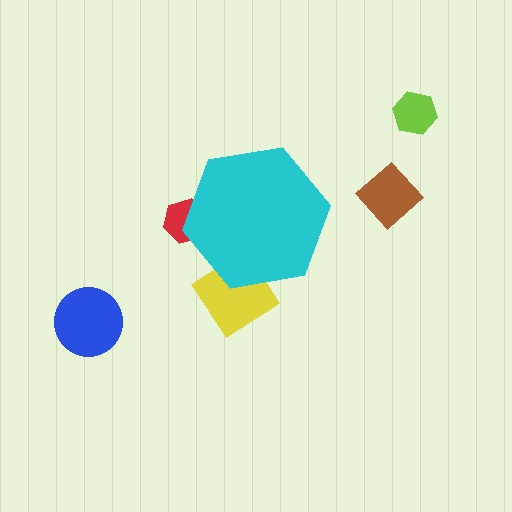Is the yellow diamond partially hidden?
Yes, the yellow diamond is partially hidden behind the cyan hexagon.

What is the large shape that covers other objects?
A cyan hexagon.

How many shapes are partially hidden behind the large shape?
2 shapes are partially hidden.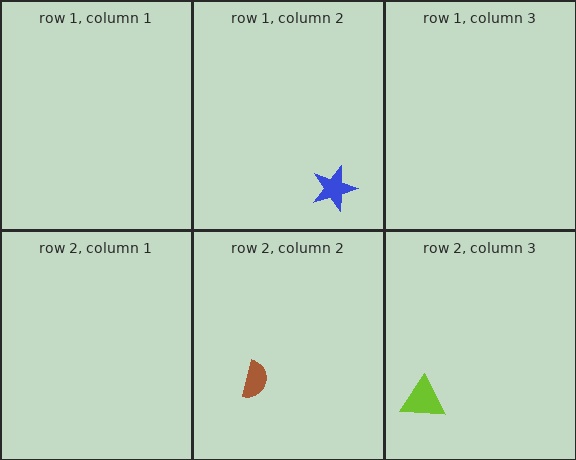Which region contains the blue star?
The row 1, column 2 region.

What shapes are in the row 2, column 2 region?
The brown semicircle.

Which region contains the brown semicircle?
The row 2, column 2 region.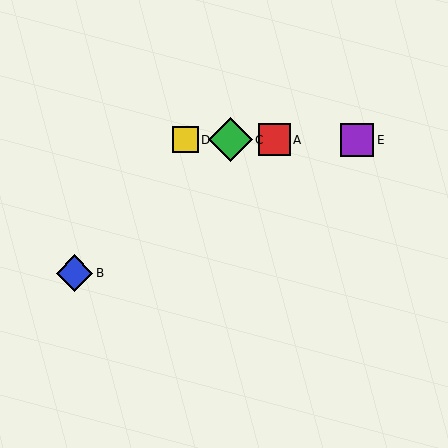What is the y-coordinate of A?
Object A is at y≈140.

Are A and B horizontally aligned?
No, A is at y≈140 and B is at y≈273.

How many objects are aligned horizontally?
4 objects (A, C, D, E) are aligned horizontally.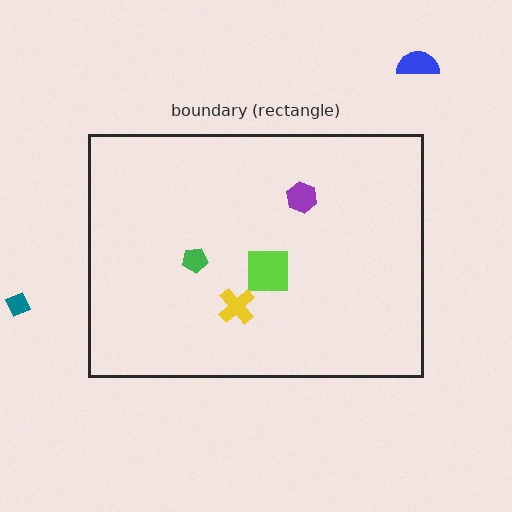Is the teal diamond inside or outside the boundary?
Outside.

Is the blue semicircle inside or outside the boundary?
Outside.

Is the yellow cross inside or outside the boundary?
Inside.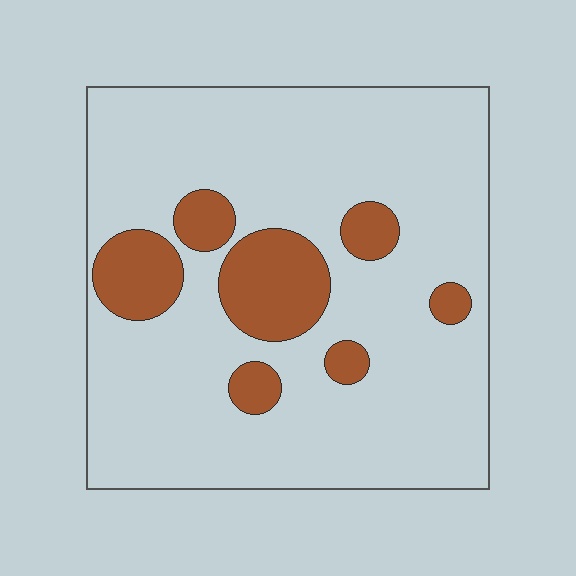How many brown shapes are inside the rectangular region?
7.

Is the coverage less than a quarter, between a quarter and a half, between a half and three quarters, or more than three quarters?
Less than a quarter.